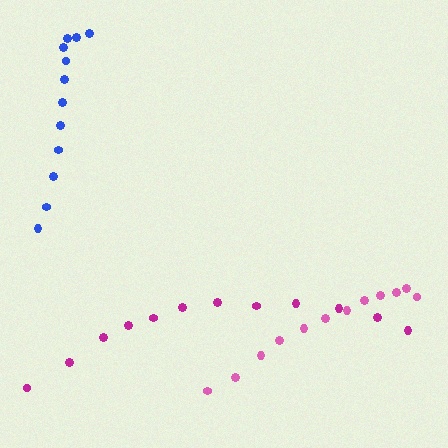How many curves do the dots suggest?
There are 3 distinct paths.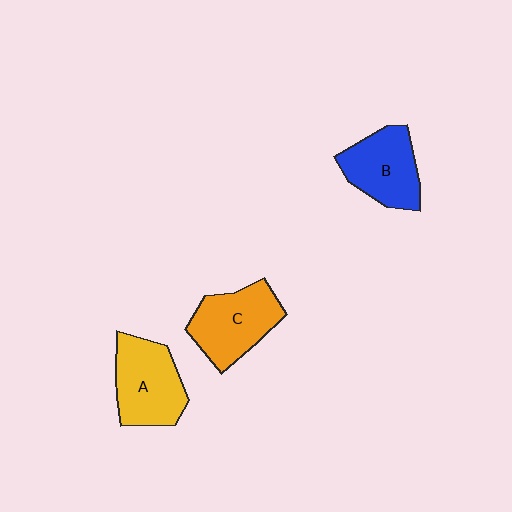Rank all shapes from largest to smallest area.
From largest to smallest: A (yellow), C (orange), B (blue).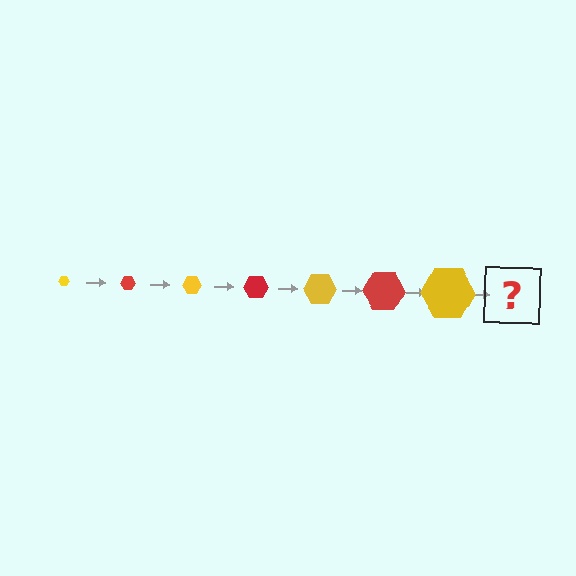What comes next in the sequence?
The next element should be a red hexagon, larger than the previous one.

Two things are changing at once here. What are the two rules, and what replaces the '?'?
The two rules are that the hexagon grows larger each step and the color cycles through yellow and red. The '?' should be a red hexagon, larger than the previous one.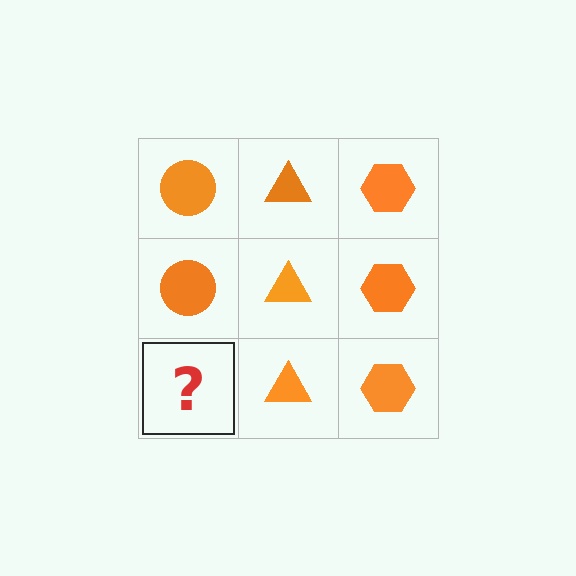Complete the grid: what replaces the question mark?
The question mark should be replaced with an orange circle.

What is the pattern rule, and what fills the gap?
The rule is that each column has a consistent shape. The gap should be filled with an orange circle.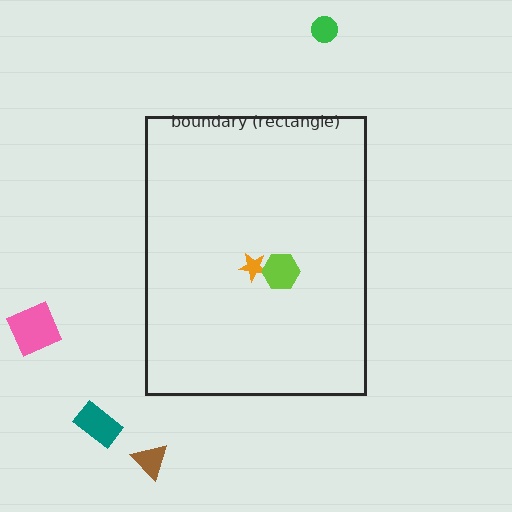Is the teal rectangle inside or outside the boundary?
Outside.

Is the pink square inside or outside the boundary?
Outside.